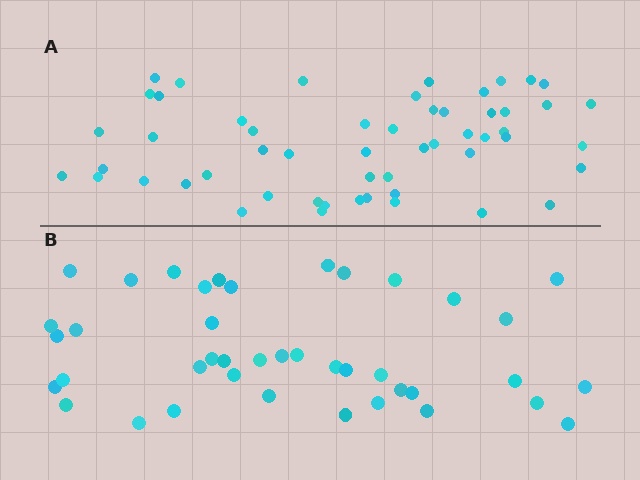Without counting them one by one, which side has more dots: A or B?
Region A (the top region) has more dots.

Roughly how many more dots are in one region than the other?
Region A has approximately 15 more dots than region B.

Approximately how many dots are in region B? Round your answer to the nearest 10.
About 40 dots. (The exact count is 41, which rounds to 40.)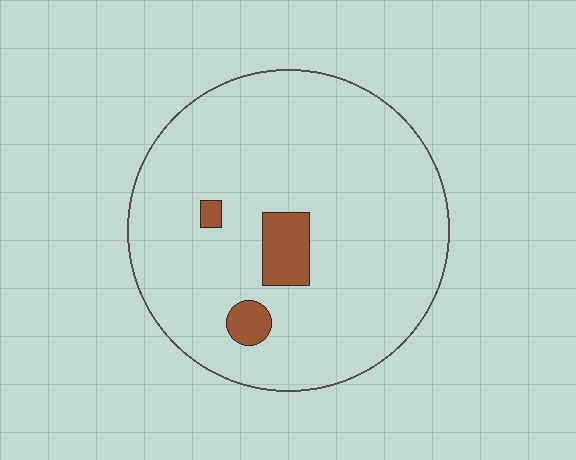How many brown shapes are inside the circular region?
3.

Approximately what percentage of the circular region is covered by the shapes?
Approximately 5%.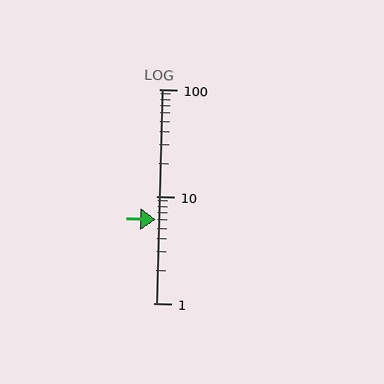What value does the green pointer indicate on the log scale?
The pointer indicates approximately 6.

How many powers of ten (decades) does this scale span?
The scale spans 2 decades, from 1 to 100.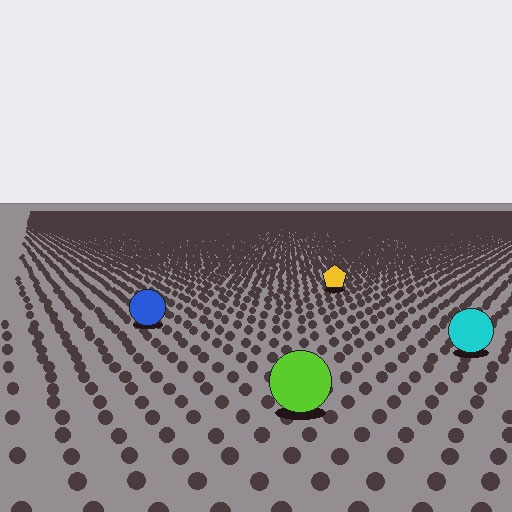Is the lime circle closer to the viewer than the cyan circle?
Yes. The lime circle is closer — you can tell from the texture gradient: the ground texture is coarser near it.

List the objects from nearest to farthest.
From nearest to farthest: the lime circle, the cyan circle, the blue circle, the yellow pentagon.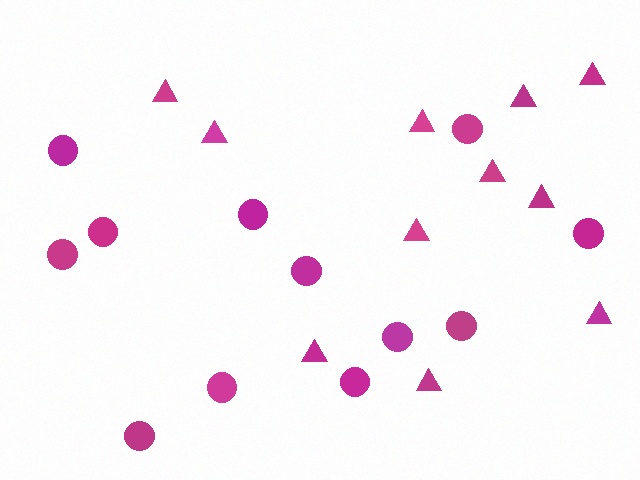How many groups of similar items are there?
There are 2 groups: one group of triangles (11) and one group of circles (12).